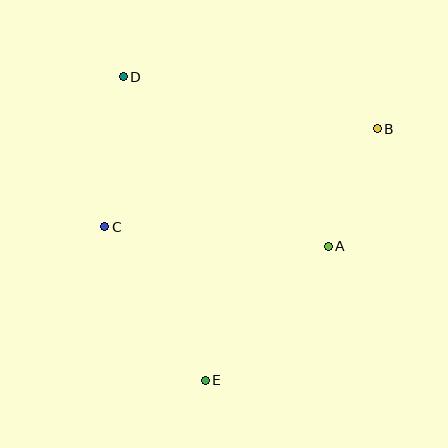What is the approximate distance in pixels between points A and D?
The distance between A and D is approximately 266 pixels.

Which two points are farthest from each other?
Points D and E are farthest from each other.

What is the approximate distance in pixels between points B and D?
The distance between B and D is approximately 259 pixels.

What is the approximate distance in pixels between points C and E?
The distance between C and E is approximately 184 pixels.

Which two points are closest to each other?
Points A and B are closest to each other.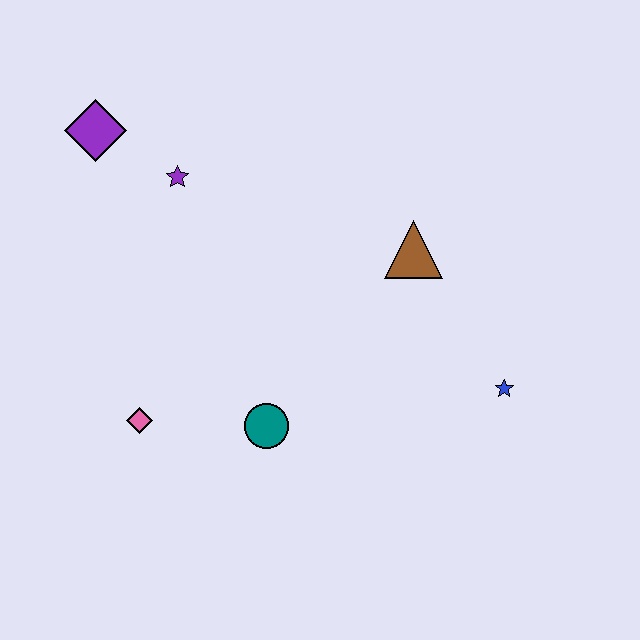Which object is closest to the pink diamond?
The teal circle is closest to the pink diamond.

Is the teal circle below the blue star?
Yes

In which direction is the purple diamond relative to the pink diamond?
The purple diamond is above the pink diamond.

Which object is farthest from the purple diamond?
The blue star is farthest from the purple diamond.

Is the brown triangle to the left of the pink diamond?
No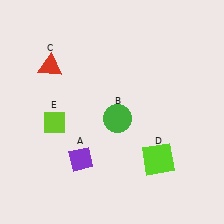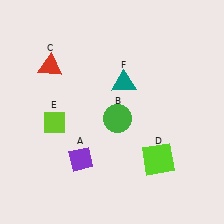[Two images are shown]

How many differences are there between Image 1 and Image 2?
There is 1 difference between the two images.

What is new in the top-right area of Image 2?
A teal triangle (F) was added in the top-right area of Image 2.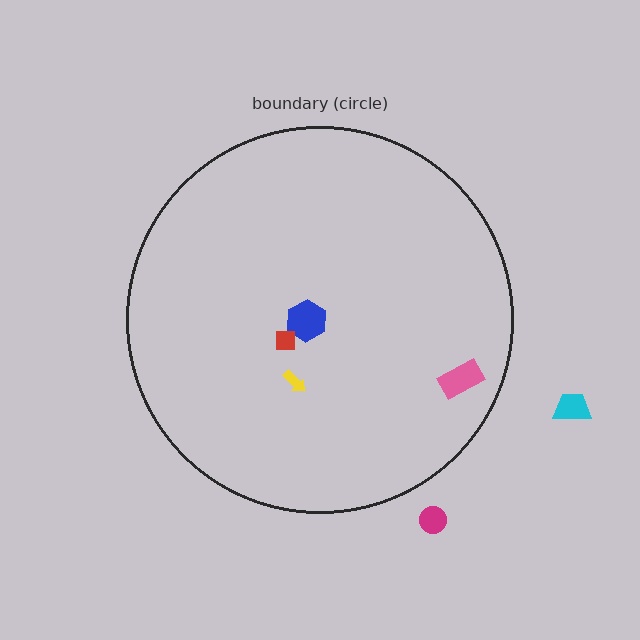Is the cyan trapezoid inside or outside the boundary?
Outside.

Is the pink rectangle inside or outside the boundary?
Inside.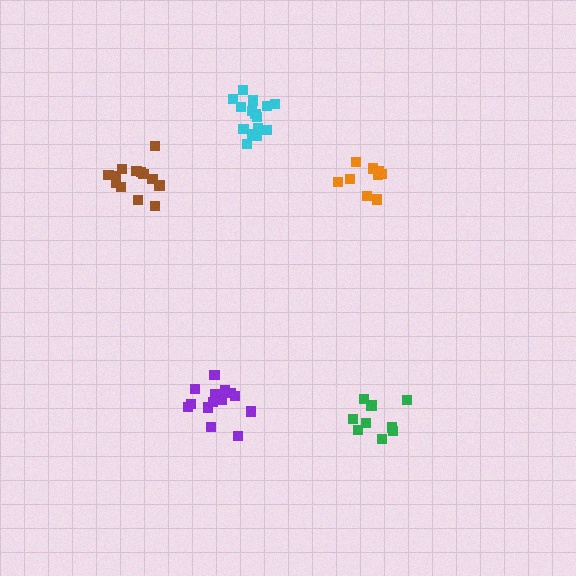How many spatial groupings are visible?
There are 5 spatial groupings.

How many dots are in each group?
Group 1: 9 dots, Group 2: 14 dots, Group 3: 9 dots, Group 4: 13 dots, Group 5: 15 dots (60 total).